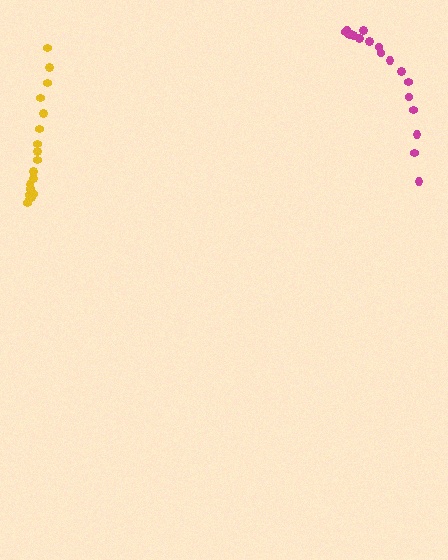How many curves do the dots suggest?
There are 2 distinct paths.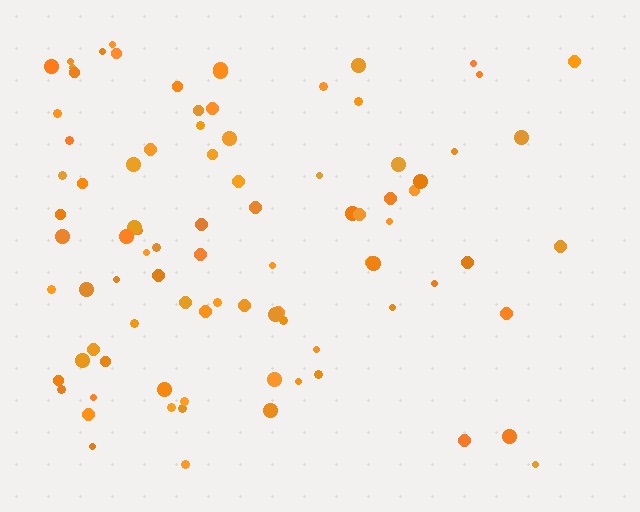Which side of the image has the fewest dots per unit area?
The right.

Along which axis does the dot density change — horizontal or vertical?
Horizontal.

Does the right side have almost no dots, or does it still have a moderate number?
Still a moderate number, just noticeably fewer than the left.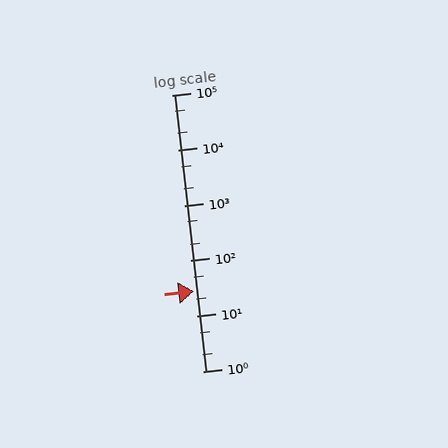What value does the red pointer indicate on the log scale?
The pointer indicates approximately 28.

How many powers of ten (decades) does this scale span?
The scale spans 5 decades, from 1 to 100000.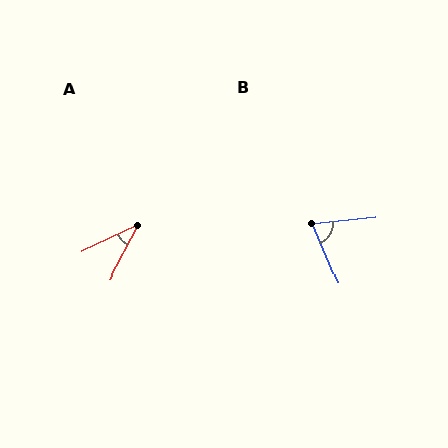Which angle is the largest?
B, at approximately 73 degrees.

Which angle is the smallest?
A, at approximately 37 degrees.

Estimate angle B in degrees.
Approximately 73 degrees.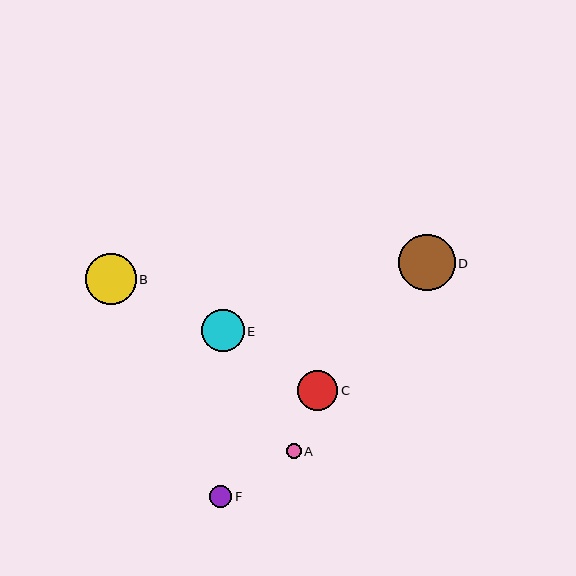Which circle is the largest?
Circle D is the largest with a size of approximately 56 pixels.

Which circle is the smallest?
Circle A is the smallest with a size of approximately 15 pixels.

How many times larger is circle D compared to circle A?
Circle D is approximately 3.7 times the size of circle A.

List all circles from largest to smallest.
From largest to smallest: D, B, E, C, F, A.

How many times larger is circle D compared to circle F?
Circle D is approximately 2.6 times the size of circle F.